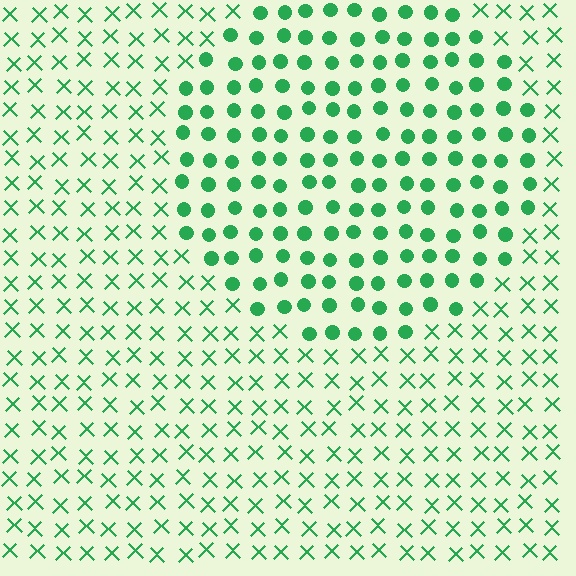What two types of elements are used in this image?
The image uses circles inside the circle region and X marks outside it.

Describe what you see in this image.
The image is filled with small green elements arranged in a uniform grid. A circle-shaped region contains circles, while the surrounding area contains X marks. The boundary is defined purely by the change in element shape.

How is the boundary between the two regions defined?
The boundary is defined by a change in element shape: circles inside vs. X marks outside. All elements share the same color and spacing.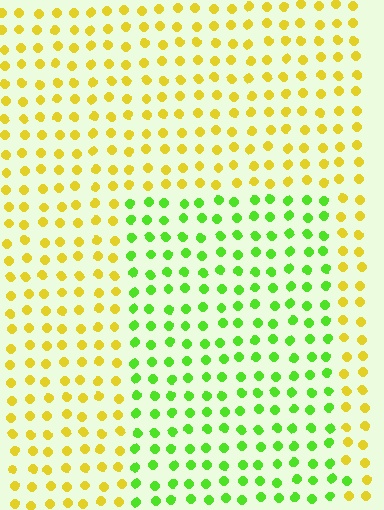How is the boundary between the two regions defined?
The boundary is defined purely by a slight shift in hue (about 53 degrees). Spacing, size, and orientation are identical on both sides.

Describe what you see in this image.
The image is filled with small yellow elements in a uniform arrangement. A rectangle-shaped region is visible where the elements are tinted to a slightly different hue, forming a subtle color boundary.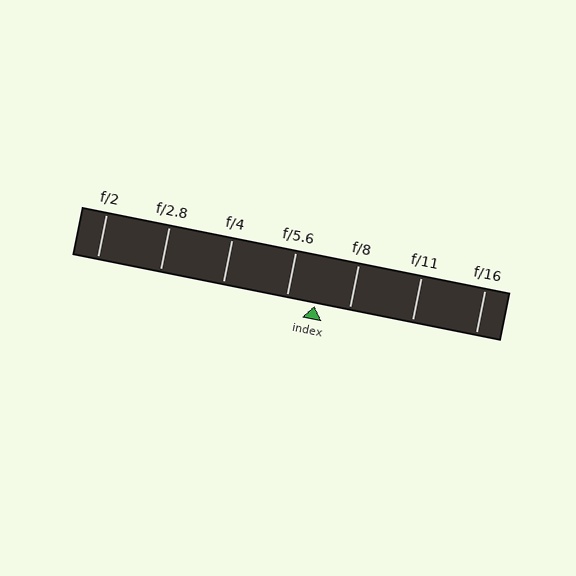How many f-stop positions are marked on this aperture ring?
There are 7 f-stop positions marked.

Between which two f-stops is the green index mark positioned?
The index mark is between f/5.6 and f/8.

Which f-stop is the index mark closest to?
The index mark is closest to f/5.6.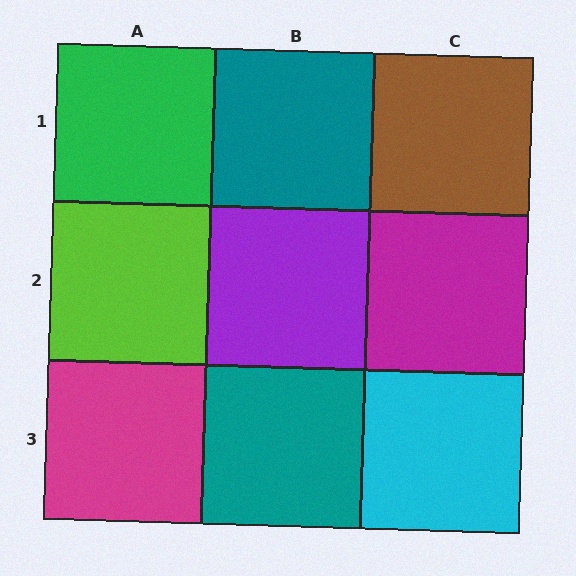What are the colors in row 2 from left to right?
Lime, purple, magenta.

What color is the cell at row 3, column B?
Teal.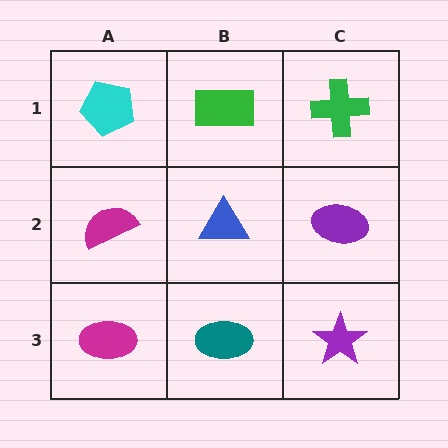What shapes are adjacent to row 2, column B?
A green rectangle (row 1, column B), a teal ellipse (row 3, column B), a magenta semicircle (row 2, column A), a purple ellipse (row 2, column C).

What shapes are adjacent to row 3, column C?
A purple ellipse (row 2, column C), a teal ellipse (row 3, column B).